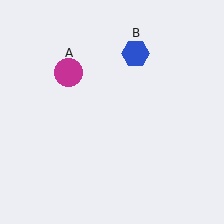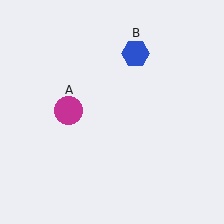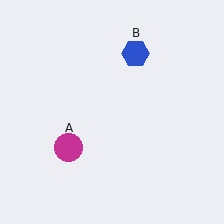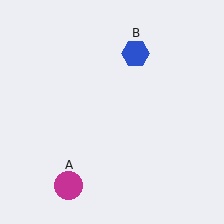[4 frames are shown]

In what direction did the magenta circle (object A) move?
The magenta circle (object A) moved down.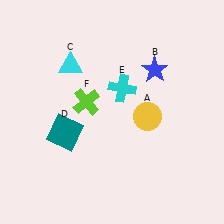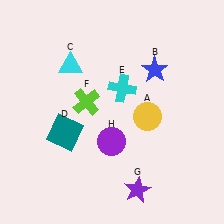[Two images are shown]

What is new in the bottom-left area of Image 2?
A purple circle (H) was added in the bottom-left area of Image 2.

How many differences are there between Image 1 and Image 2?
There are 2 differences between the two images.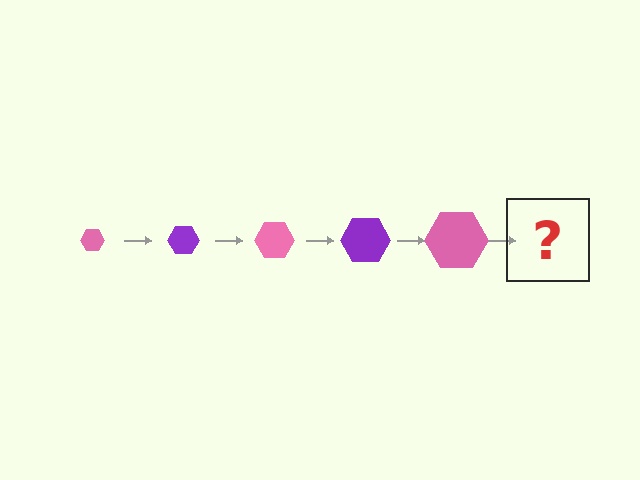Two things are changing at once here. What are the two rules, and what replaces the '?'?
The two rules are that the hexagon grows larger each step and the color cycles through pink and purple. The '?' should be a purple hexagon, larger than the previous one.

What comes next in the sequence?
The next element should be a purple hexagon, larger than the previous one.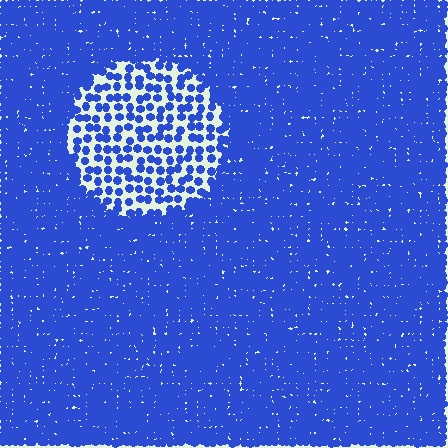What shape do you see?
I see a circle.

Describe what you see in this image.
The image contains small blue elements arranged at two different densities. A circle-shaped region is visible where the elements are less densely packed than the surrounding area.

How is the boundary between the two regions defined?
The boundary is defined by a change in element density (approximately 2.8x ratio). All elements are the same color, size, and shape.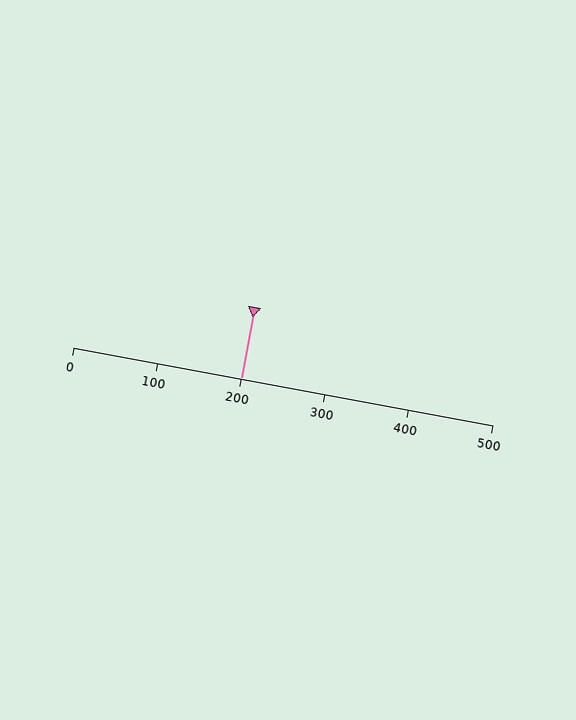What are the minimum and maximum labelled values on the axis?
The axis runs from 0 to 500.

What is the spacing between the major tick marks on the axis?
The major ticks are spaced 100 apart.